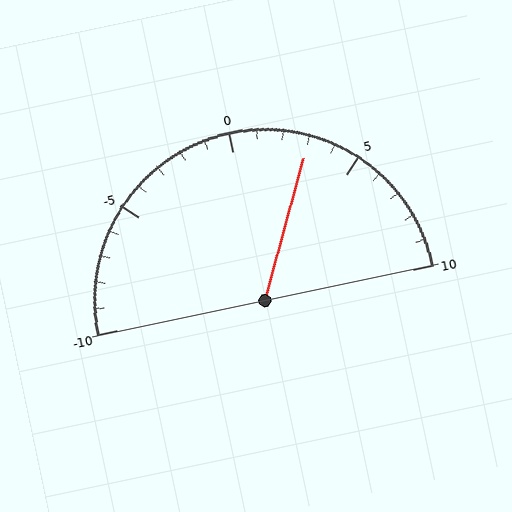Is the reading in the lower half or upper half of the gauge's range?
The reading is in the upper half of the range (-10 to 10).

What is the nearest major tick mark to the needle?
The nearest major tick mark is 5.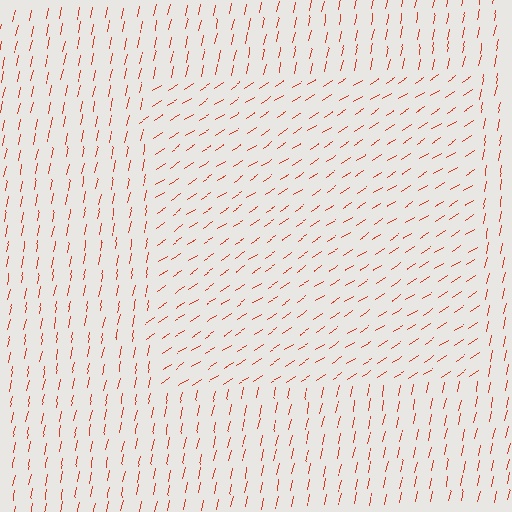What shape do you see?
I see a rectangle.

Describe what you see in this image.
The image is filled with small red line segments. A rectangle region in the image has lines oriented differently from the surrounding lines, creating a visible texture boundary.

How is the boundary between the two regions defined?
The boundary is defined purely by a change in line orientation (approximately 45 degrees difference). All lines are the same color and thickness.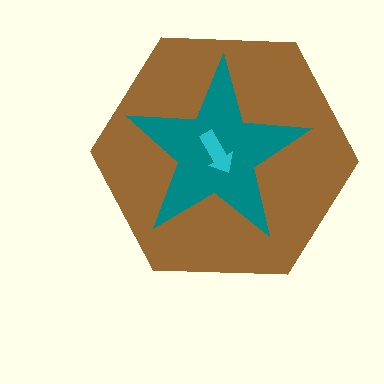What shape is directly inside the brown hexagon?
The teal star.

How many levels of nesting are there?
3.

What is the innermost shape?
The cyan arrow.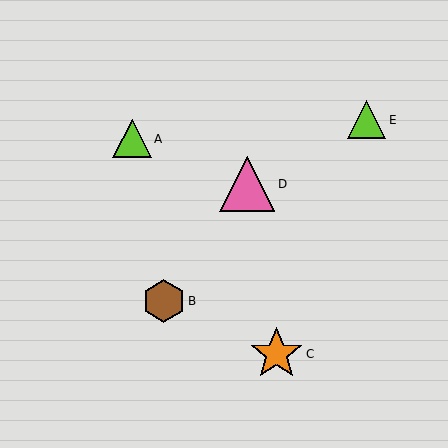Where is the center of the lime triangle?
The center of the lime triangle is at (366, 120).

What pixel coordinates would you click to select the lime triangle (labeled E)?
Click at (366, 120) to select the lime triangle E.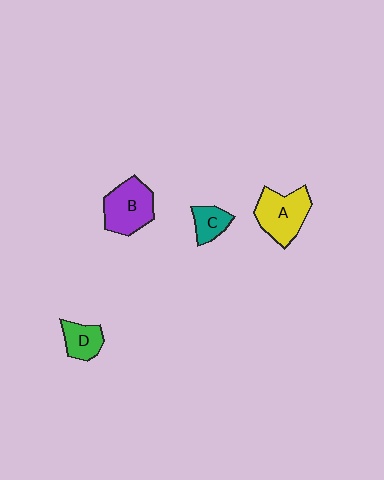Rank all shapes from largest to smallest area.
From largest to smallest: A (yellow), B (purple), D (green), C (teal).